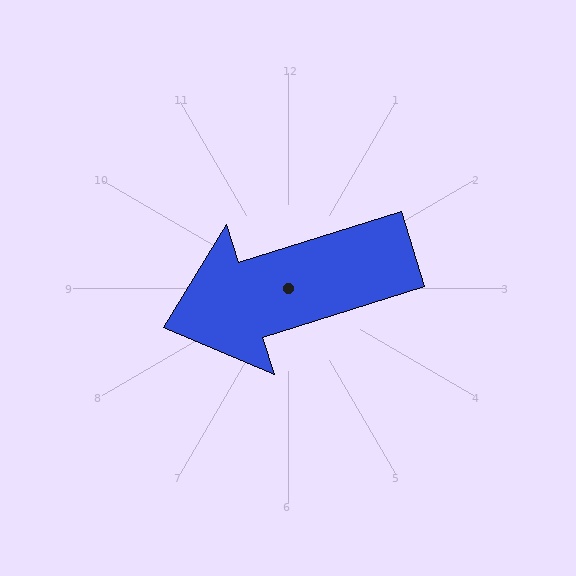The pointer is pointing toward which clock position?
Roughly 8 o'clock.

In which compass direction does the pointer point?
West.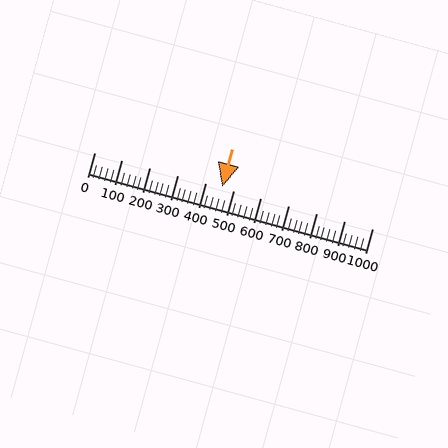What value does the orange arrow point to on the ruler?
The orange arrow points to approximately 460.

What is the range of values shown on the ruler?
The ruler shows values from 0 to 1000.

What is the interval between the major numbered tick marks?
The major tick marks are spaced 100 units apart.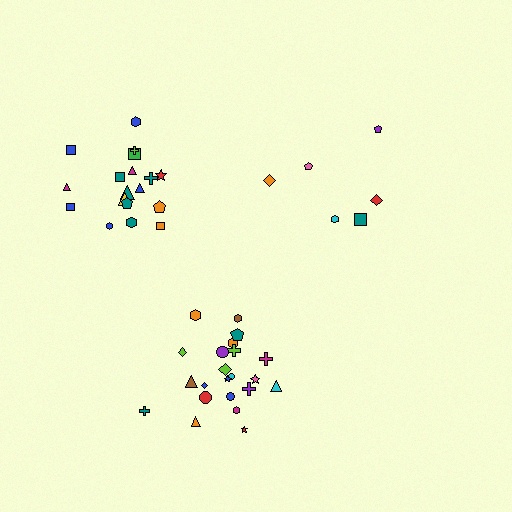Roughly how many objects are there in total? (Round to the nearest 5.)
Roughly 45 objects in total.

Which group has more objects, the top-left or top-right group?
The top-left group.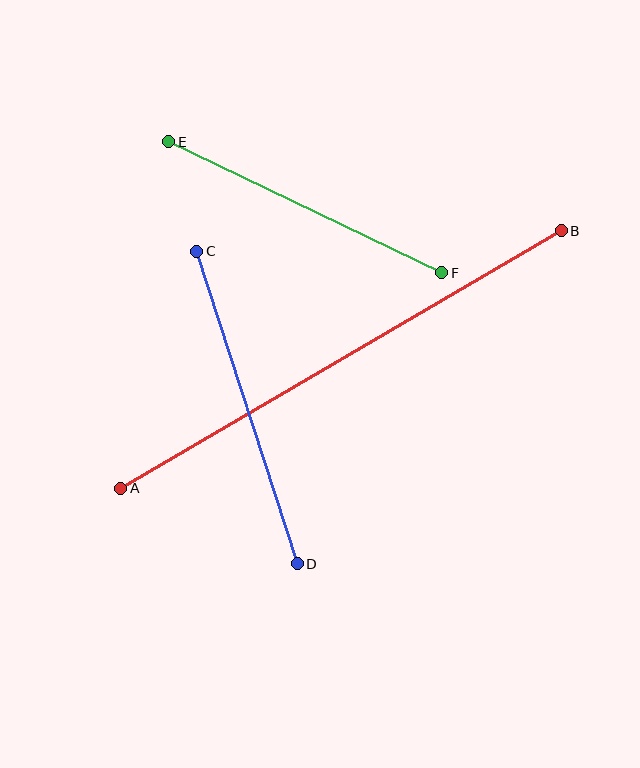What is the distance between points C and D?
The distance is approximately 328 pixels.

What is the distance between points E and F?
The distance is approximately 303 pixels.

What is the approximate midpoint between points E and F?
The midpoint is at approximately (305, 207) pixels.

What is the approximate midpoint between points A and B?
The midpoint is at approximately (341, 359) pixels.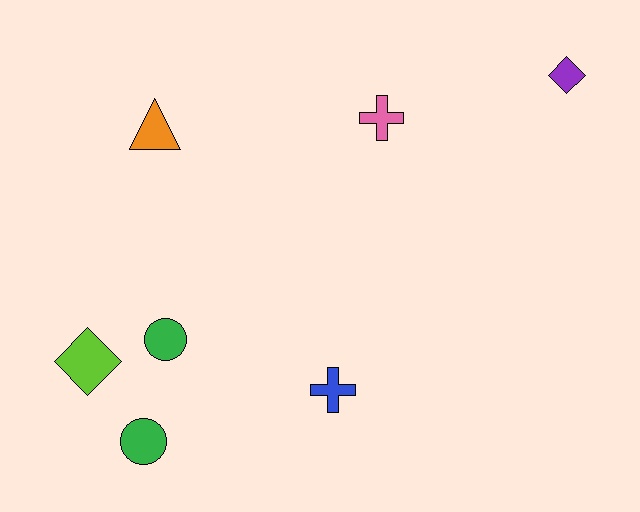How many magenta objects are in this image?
There are no magenta objects.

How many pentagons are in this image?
There are no pentagons.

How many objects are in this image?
There are 7 objects.